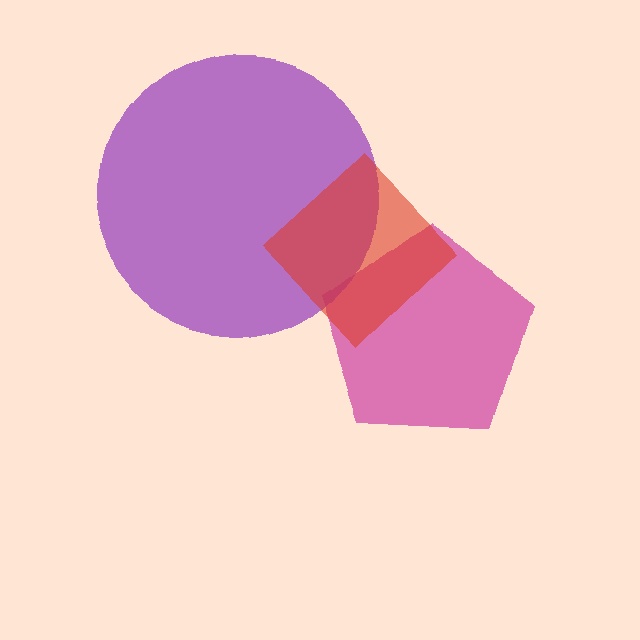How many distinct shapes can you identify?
There are 3 distinct shapes: a magenta pentagon, a purple circle, a red diamond.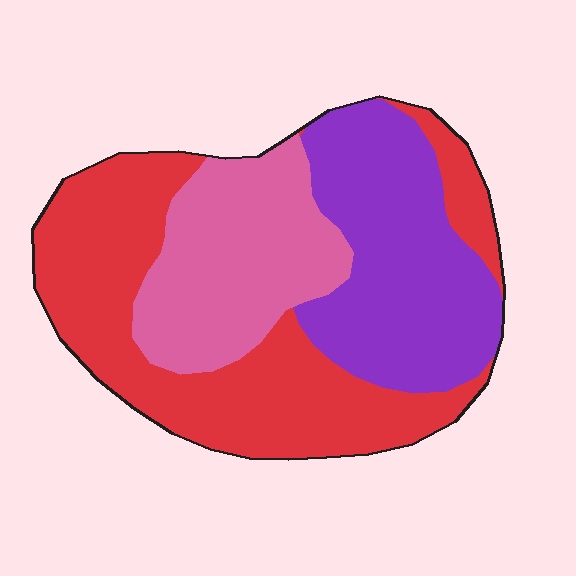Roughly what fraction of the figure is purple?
Purple takes up about one third (1/3) of the figure.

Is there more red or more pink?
Red.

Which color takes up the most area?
Red, at roughly 45%.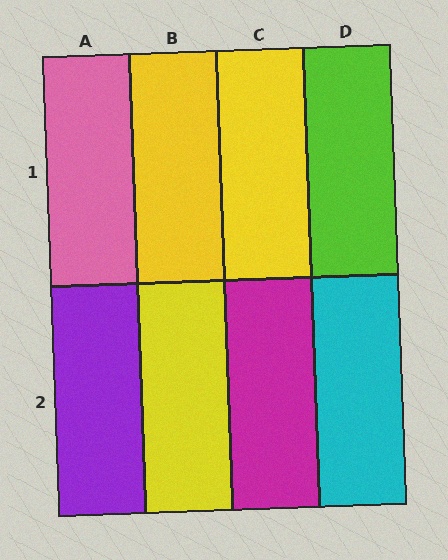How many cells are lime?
1 cell is lime.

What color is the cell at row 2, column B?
Yellow.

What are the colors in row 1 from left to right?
Pink, yellow, yellow, lime.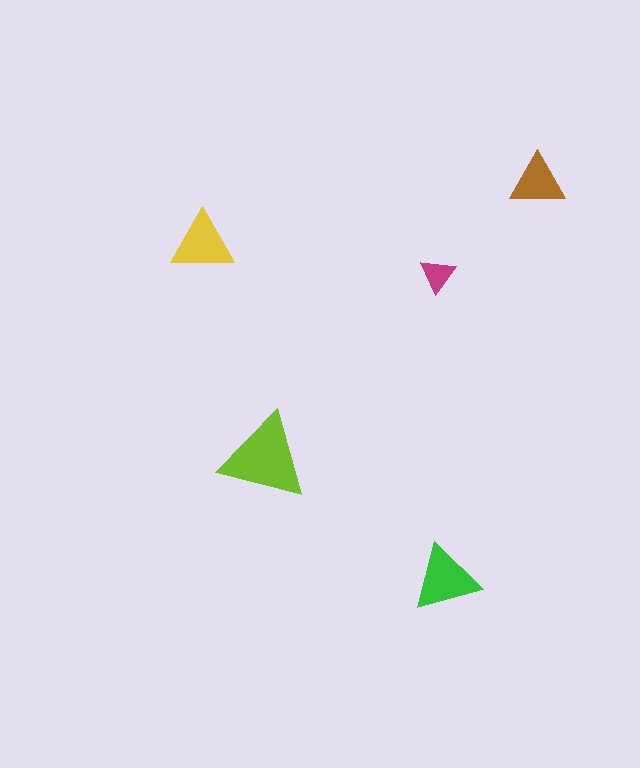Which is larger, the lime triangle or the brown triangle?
The lime one.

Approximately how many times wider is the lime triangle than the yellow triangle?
About 1.5 times wider.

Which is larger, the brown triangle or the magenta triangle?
The brown one.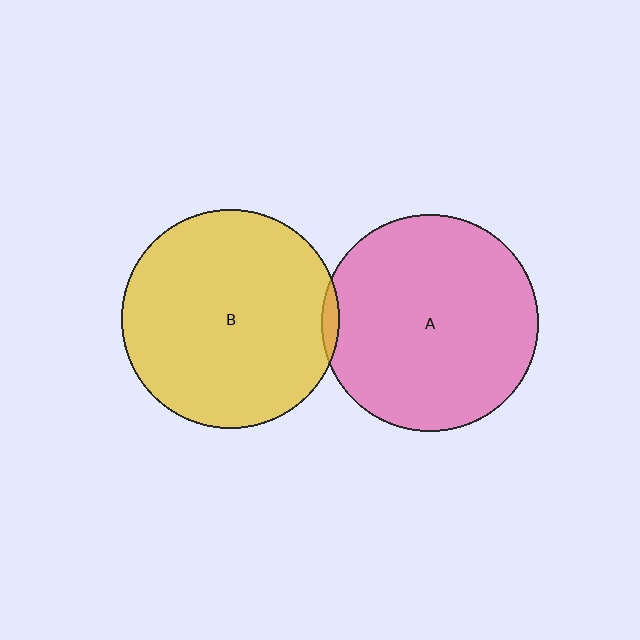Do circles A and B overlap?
Yes.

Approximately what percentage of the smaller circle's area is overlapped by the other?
Approximately 5%.